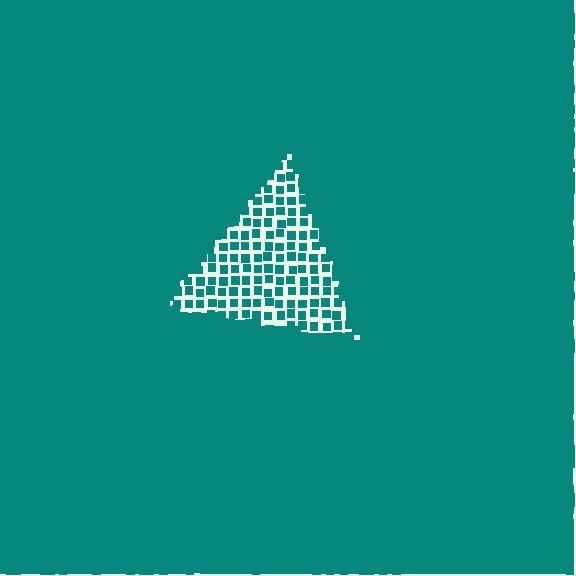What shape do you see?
I see a triangle.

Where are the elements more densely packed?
The elements are more densely packed outside the triangle boundary.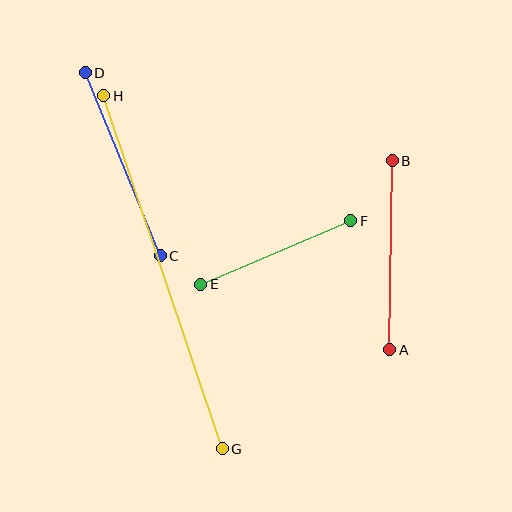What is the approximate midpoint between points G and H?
The midpoint is at approximately (163, 272) pixels.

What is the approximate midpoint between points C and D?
The midpoint is at approximately (123, 164) pixels.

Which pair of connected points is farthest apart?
Points G and H are farthest apart.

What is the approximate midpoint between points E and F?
The midpoint is at approximately (276, 252) pixels.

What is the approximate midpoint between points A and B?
The midpoint is at approximately (391, 255) pixels.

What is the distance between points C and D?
The distance is approximately 198 pixels.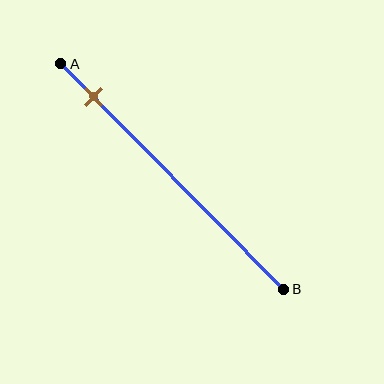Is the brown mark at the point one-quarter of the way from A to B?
No, the mark is at about 15% from A, not at the 25% one-quarter point.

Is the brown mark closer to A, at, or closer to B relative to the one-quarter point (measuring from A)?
The brown mark is closer to point A than the one-quarter point of segment AB.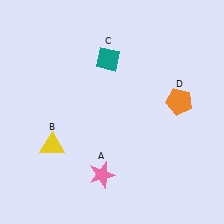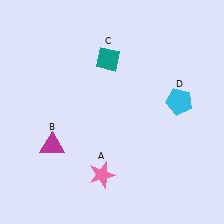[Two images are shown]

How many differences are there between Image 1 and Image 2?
There are 2 differences between the two images.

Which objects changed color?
B changed from yellow to magenta. D changed from orange to cyan.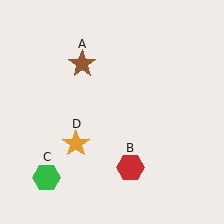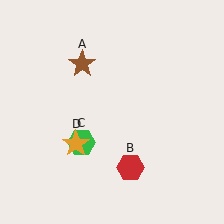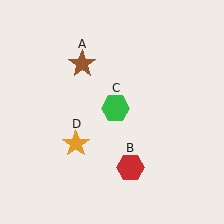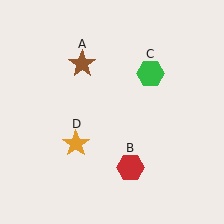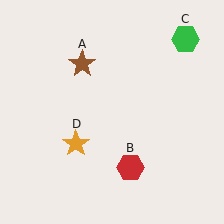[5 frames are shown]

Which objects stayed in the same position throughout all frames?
Brown star (object A) and red hexagon (object B) and orange star (object D) remained stationary.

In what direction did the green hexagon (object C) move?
The green hexagon (object C) moved up and to the right.